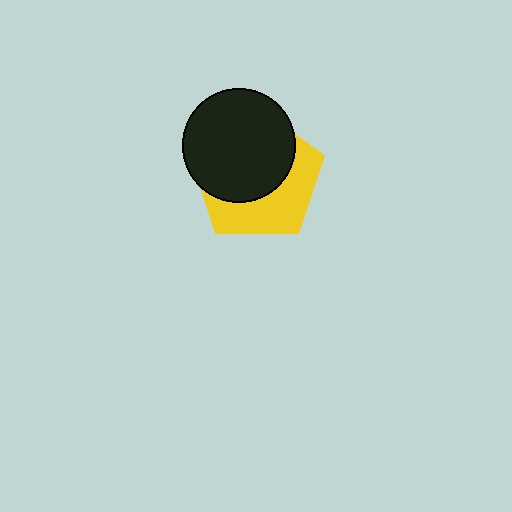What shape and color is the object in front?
The object in front is a black circle.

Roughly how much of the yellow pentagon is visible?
A small part of it is visible (roughly 42%).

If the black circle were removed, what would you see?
You would see the complete yellow pentagon.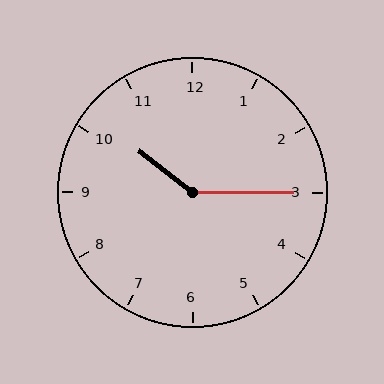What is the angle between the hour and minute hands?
Approximately 142 degrees.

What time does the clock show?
10:15.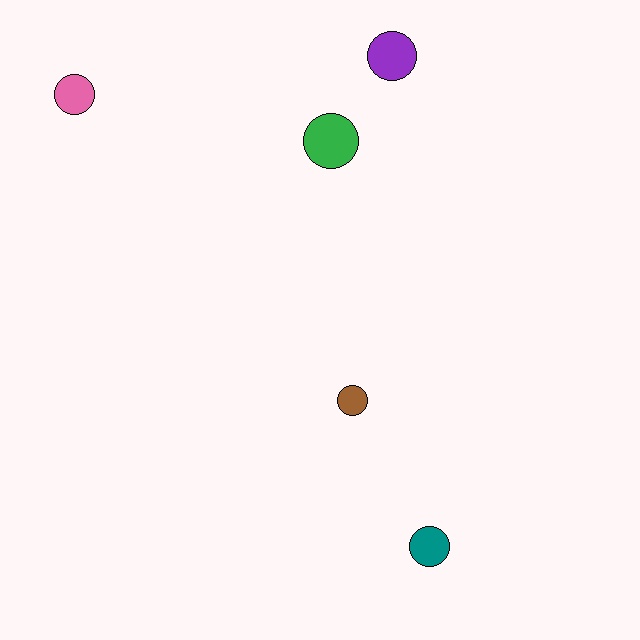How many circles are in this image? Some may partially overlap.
There are 5 circles.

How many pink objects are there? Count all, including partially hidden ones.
There is 1 pink object.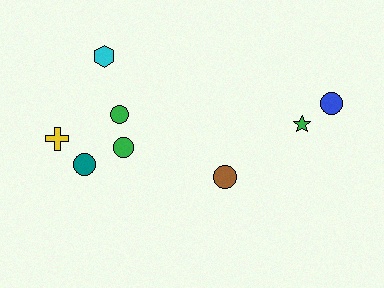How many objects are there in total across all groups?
There are 8 objects.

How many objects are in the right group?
There are 3 objects.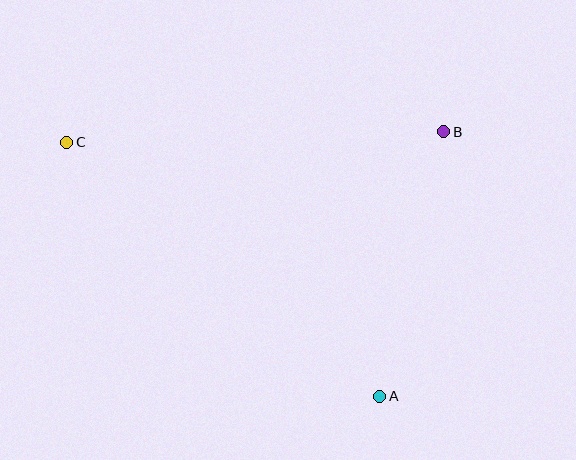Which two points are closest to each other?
Points A and B are closest to each other.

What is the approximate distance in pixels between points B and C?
The distance between B and C is approximately 377 pixels.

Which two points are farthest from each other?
Points A and C are farthest from each other.